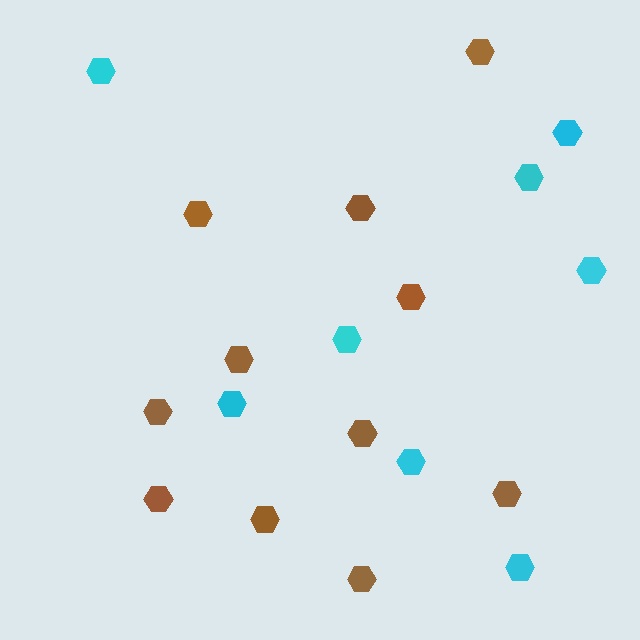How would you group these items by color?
There are 2 groups: one group of brown hexagons (11) and one group of cyan hexagons (8).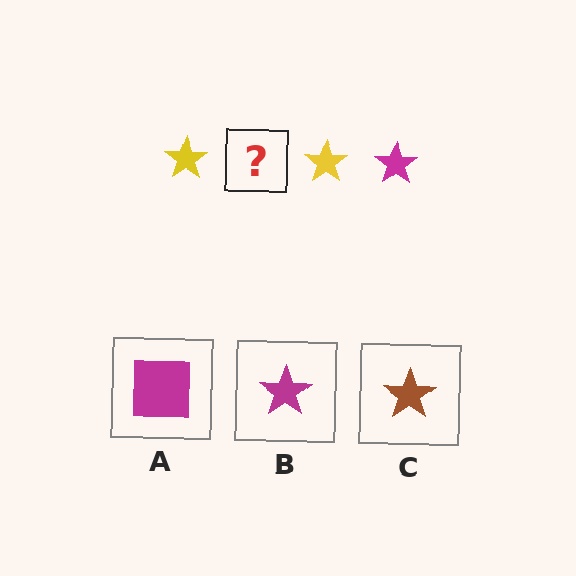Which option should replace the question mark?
Option B.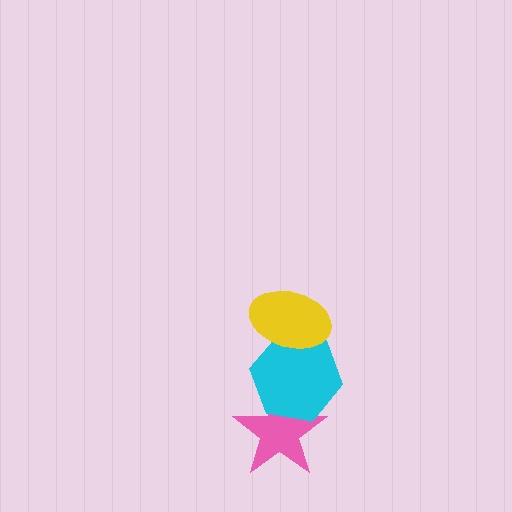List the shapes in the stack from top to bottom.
From top to bottom: the yellow ellipse, the cyan hexagon, the pink star.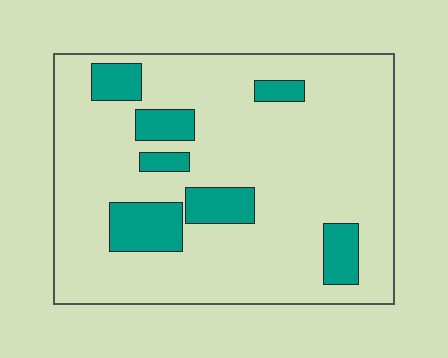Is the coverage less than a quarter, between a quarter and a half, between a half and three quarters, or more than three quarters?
Less than a quarter.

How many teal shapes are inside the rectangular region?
7.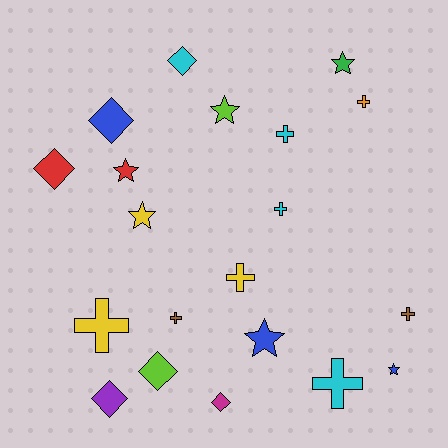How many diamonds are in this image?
There are 6 diamonds.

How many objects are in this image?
There are 20 objects.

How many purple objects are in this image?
There is 1 purple object.